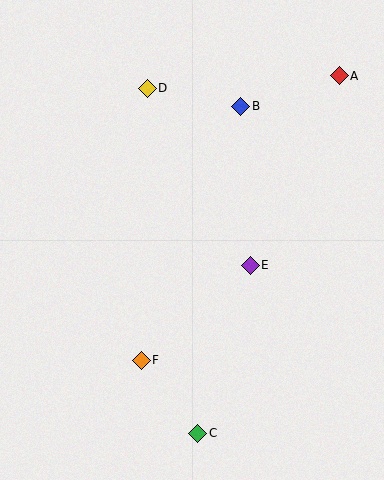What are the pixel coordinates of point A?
Point A is at (339, 76).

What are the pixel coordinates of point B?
Point B is at (241, 106).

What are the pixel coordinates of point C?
Point C is at (198, 433).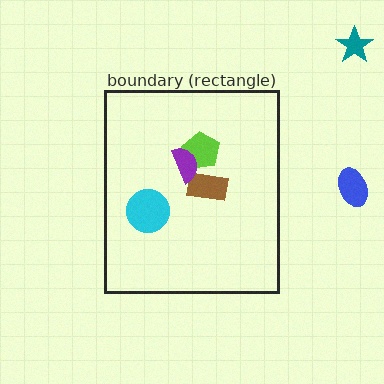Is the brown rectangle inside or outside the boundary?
Inside.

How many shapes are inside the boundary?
4 inside, 2 outside.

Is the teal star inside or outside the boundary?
Outside.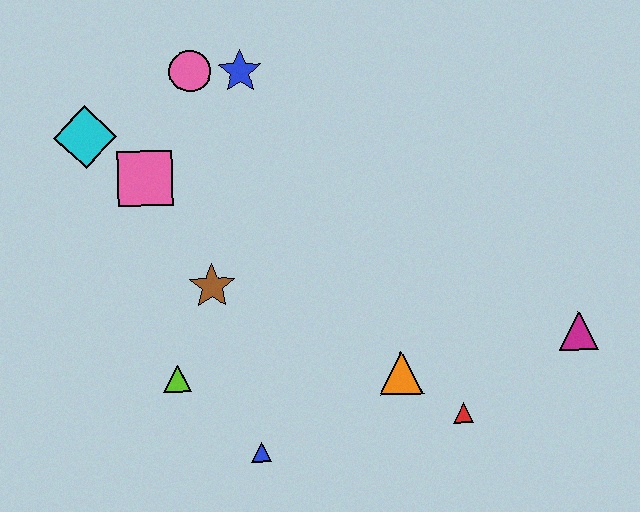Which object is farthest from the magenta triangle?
The cyan diamond is farthest from the magenta triangle.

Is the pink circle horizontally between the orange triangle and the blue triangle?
No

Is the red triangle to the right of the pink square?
Yes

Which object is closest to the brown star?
The lime triangle is closest to the brown star.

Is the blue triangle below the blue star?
Yes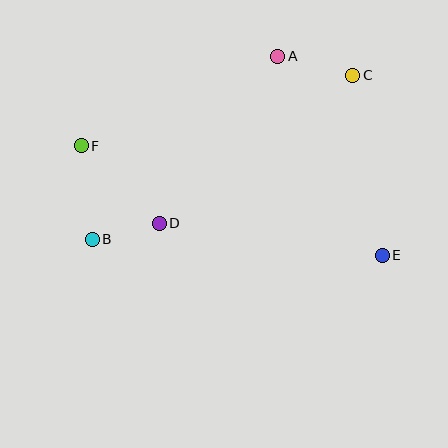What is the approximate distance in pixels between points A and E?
The distance between A and E is approximately 225 pixels.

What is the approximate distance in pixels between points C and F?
The distance between C and F is approximately 281 pixels.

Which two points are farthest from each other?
Points E and F are farthest from each other.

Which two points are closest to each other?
Points B and D are closest to each other.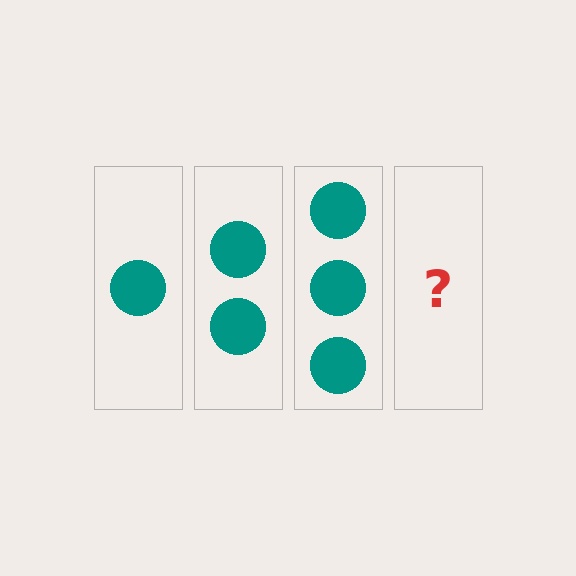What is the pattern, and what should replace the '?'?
The pattern is that each step adds one more circle. The '?' should be 4 circles.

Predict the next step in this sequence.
The next step is 4 circles.